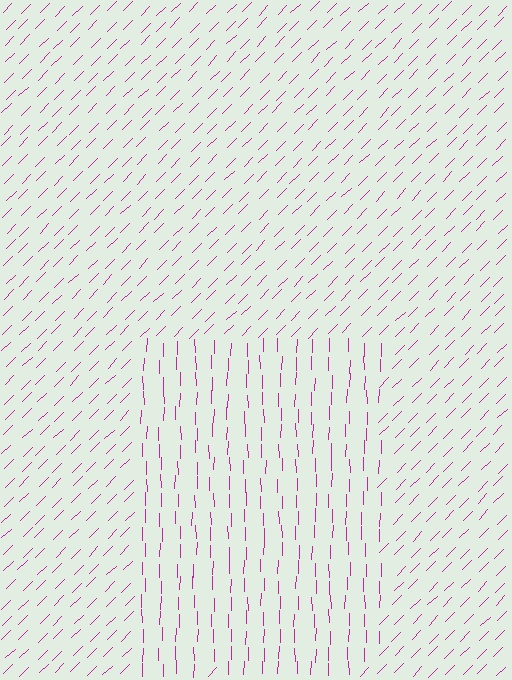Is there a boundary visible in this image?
Yes, there is a texture boundary formed by a change in line orientation.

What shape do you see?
I see a rectangle.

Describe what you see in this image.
The image is filled with small magenta line segments. A rectangle region in the image has lines oriented differently from the surrounding lines, creating a visible texture boundary.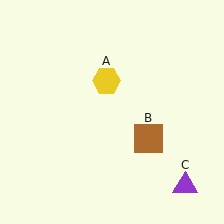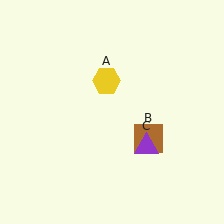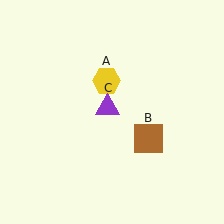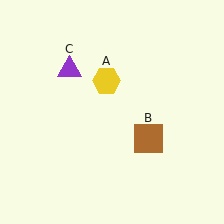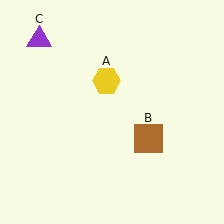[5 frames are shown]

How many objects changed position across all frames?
1 object changed position: purple triangle (object C).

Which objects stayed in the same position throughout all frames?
Yellow hexagon (object A) and brown square (object B) remained stationary.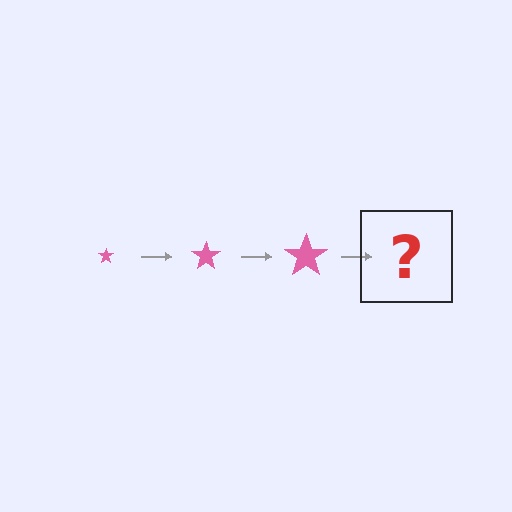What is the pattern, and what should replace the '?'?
The pattern is that the star gets progressively larger each step. The '?' should be a pink star, larger than the previous one.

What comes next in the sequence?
The next element should be a pink star, larger than the previous one.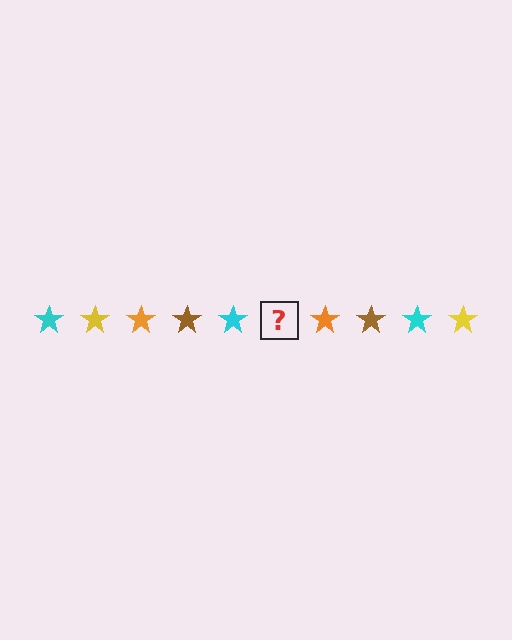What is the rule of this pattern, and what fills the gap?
The rule is that the pattern cycles through cyan, yellow, orange, brown stars. The gap should be filled with a yellow star.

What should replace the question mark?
The question mark should be replaced with a yellow star.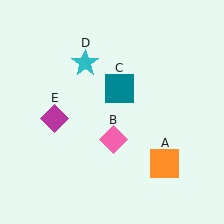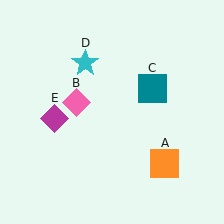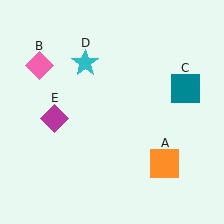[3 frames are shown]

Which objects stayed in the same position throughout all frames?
Orange square (object A) and cyan star (object D) and magenta diamond (object E) remained stationary.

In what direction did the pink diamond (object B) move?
The pink diamond (object B) moved up and to the left.